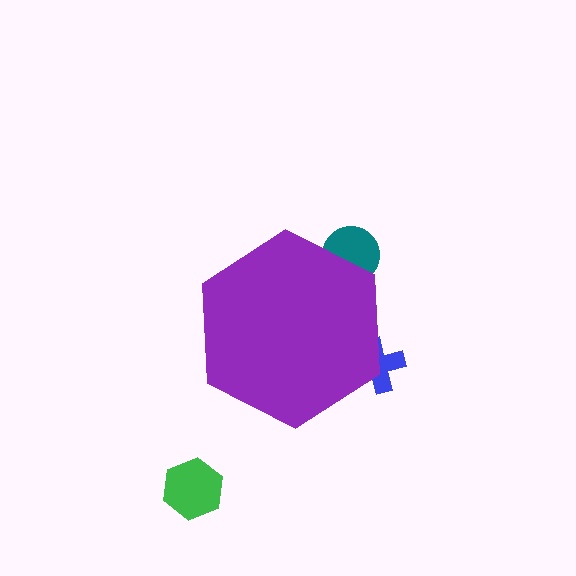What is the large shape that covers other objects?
A purple hexagon.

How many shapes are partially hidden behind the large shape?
2 shapes are partially hidden.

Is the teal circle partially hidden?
Yes, the teal circle is partially hidden behind the purple hexagon.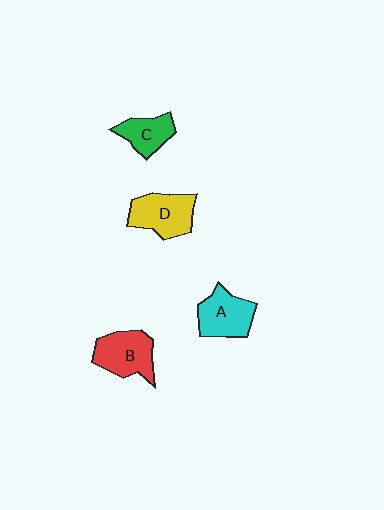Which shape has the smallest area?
Shape C (green).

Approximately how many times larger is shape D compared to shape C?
Approximately 1.5 times.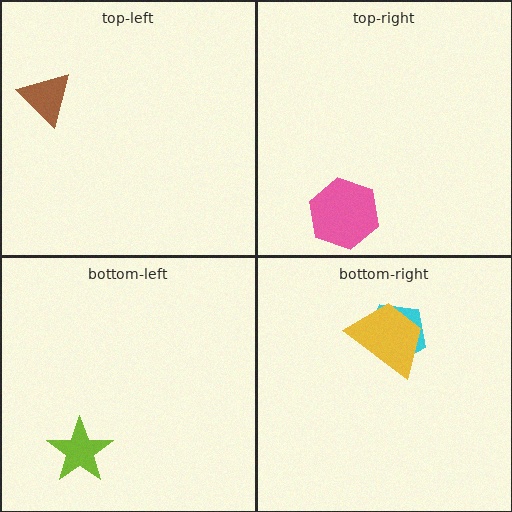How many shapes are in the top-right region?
1.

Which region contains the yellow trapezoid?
The bottom-right region.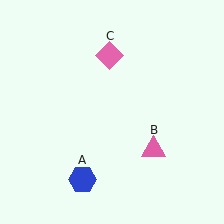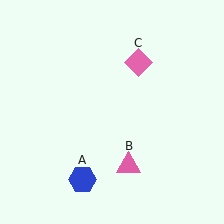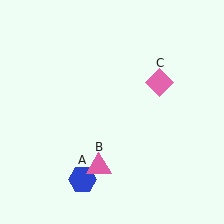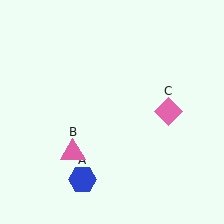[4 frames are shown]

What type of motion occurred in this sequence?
The pink triangle (object B), pink diamond (object C) rotated clockwise around the center of the scene.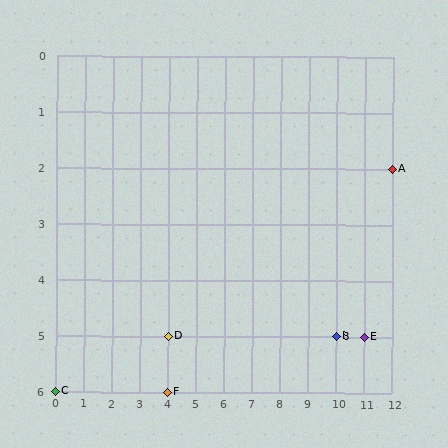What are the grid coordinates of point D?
Point D is at grid coordinates (4, 5).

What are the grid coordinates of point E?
Point E is at grid coordinates (11, 5).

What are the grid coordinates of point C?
Point C is at grid coordinates (0, 6).